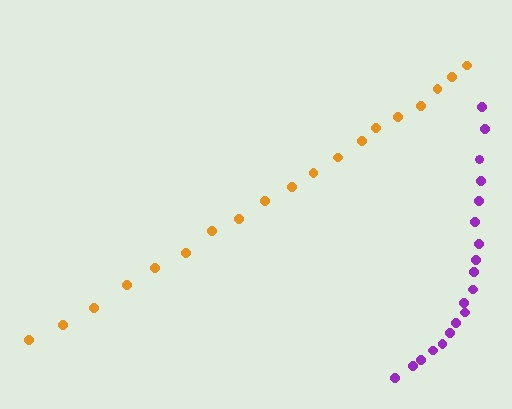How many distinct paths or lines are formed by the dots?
There are 2 distinct paths.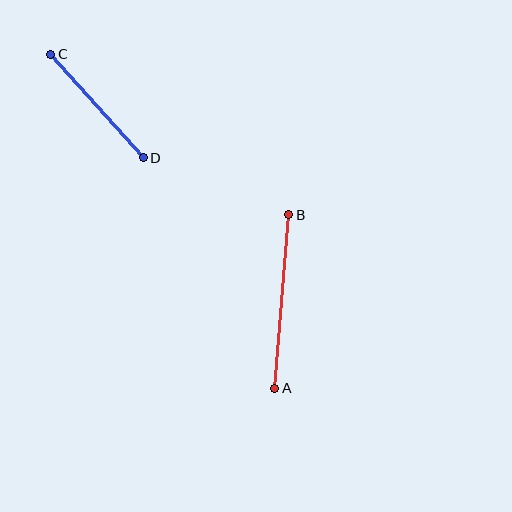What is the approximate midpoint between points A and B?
The midpoint is at approximately (282, 301) pixels.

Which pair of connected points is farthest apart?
Points A and B are farthest apart.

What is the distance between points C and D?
The distance is approximately 139 pixels.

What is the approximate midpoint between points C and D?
The midpoint is at approximately (97, 106) pixels.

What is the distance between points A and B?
The distance is approximately 174 pixels.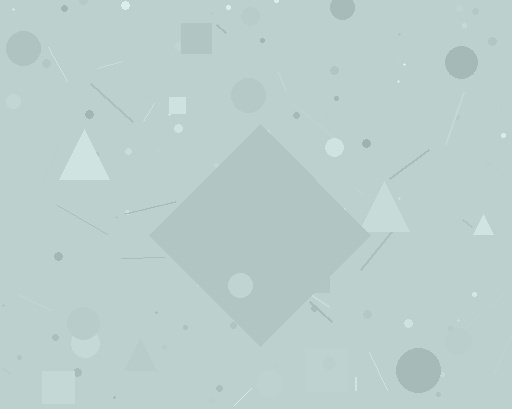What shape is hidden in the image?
A diamond is hidden in the image.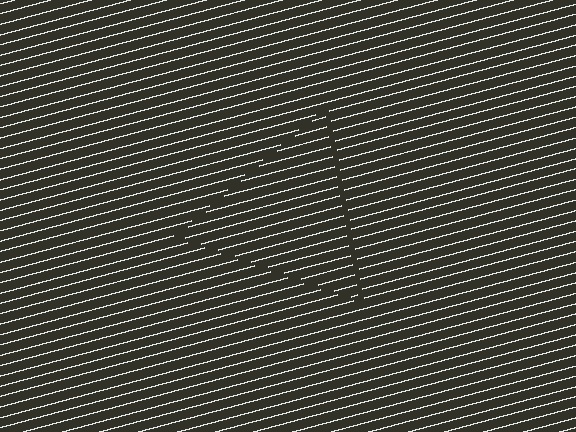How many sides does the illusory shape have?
3 sides — the line-ends trace a triangle.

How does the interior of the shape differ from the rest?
The interior of the shape contains the same grating, shifted by half a period — the contour is defined by the phase discontinuity where line-ends from the inner and outer gratings abut.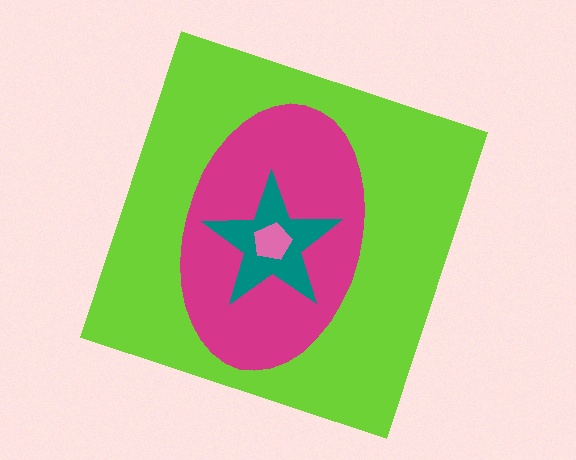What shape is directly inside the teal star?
The pink pentagon.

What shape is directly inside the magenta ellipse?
The teal star.